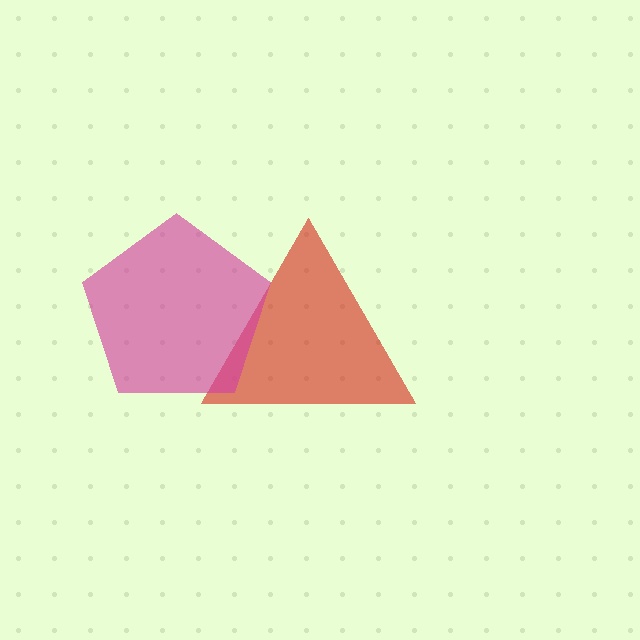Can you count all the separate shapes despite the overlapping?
Yes, there are 2 separate shapes.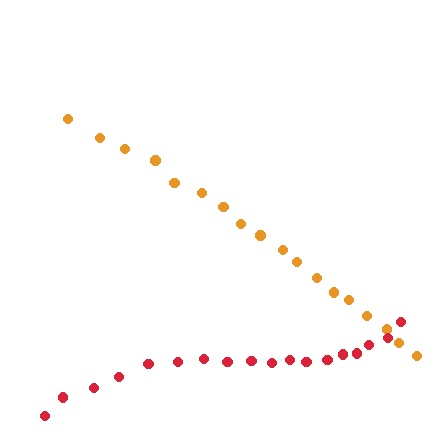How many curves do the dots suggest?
There are 2 distinct paths.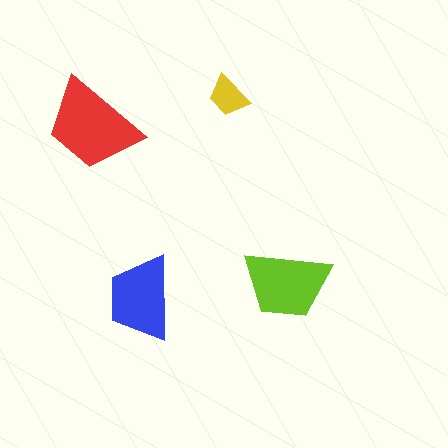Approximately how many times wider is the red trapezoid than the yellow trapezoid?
About 2.5 times wider.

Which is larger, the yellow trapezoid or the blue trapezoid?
The blue one.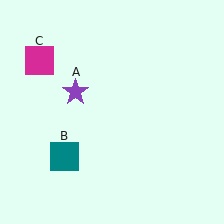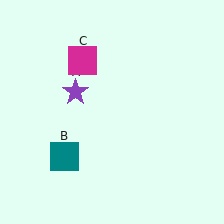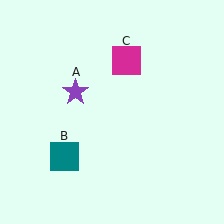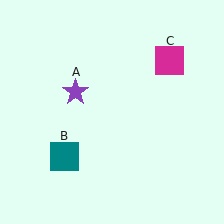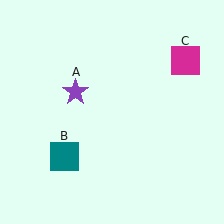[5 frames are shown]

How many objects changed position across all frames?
1 object changed position: magenta square (object C).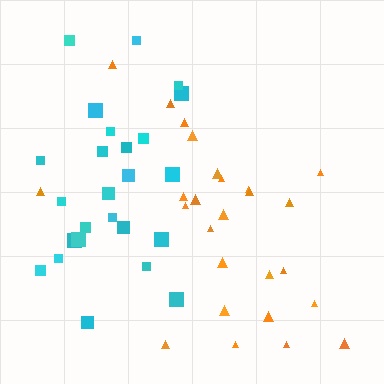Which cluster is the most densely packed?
Orange.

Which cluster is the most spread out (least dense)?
Cyan.